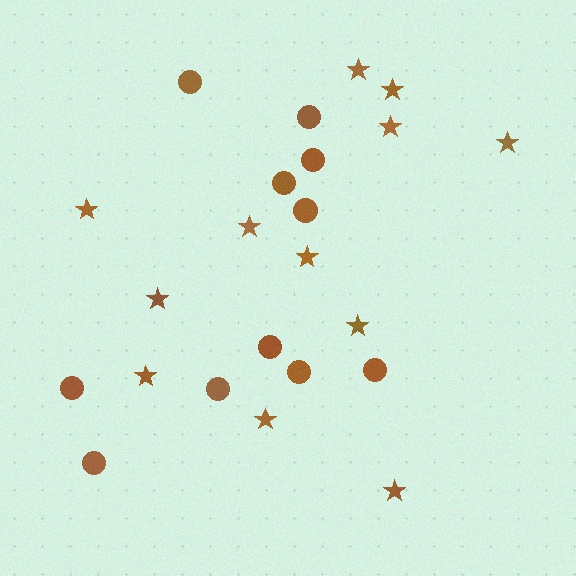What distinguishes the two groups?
There are 2 groups: one group of circles (11) and one group of stars (12).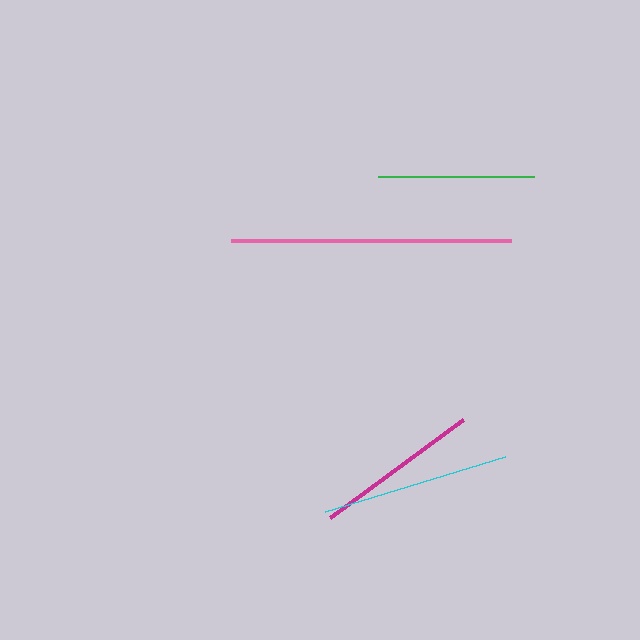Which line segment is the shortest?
The green line is the shortest at approximately 156 pixels.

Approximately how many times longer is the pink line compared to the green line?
The pink line is approximately 1.8 times the length of the green line.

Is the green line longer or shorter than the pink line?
The pink line is longer than the green line.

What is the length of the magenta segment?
The magenta segment is approximately 165 pixels long.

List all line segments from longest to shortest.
From longest to shortest: pink, cyan, magenta, green.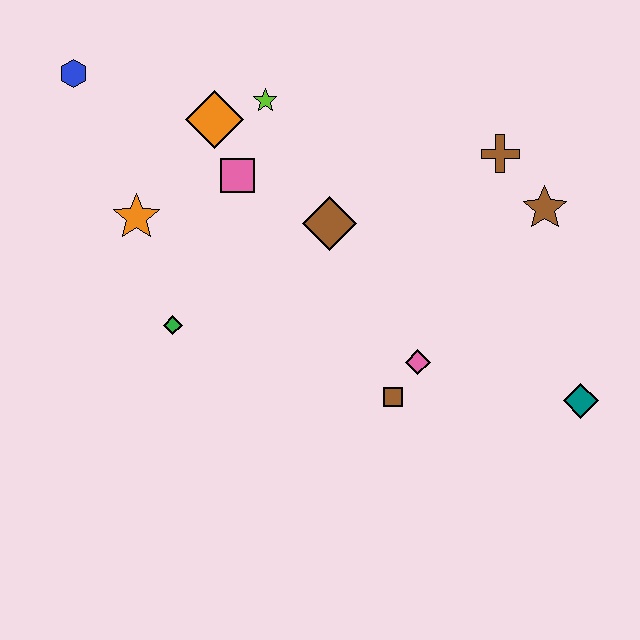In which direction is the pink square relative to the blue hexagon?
The pink square is to the right of the blue hexagon.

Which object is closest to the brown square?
The pink diamond is closest to the brown square.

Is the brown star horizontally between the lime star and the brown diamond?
No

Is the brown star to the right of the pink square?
Yes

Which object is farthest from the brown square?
The blue hexagon is farthest from the brown square.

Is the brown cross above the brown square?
Yes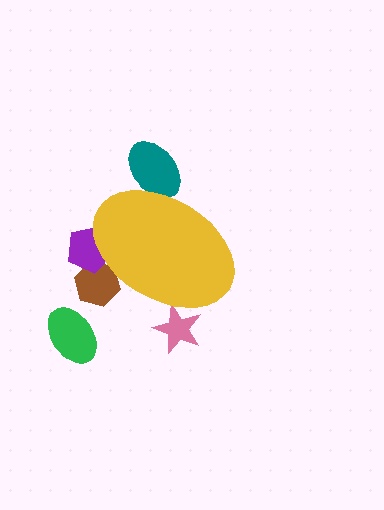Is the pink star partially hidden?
Yes, the pink star is partially hidden behind the yellow ellipse.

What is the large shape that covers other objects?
A yellow ellipse.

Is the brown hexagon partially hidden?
Yes, the brown hexagon is partially hidden behind the yellow ellipse.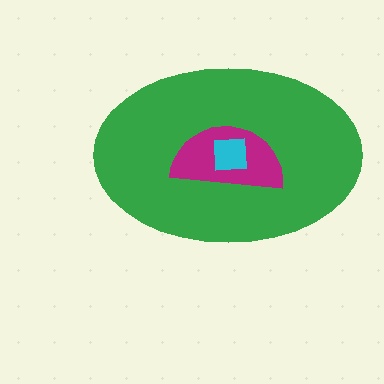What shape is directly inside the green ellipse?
The magenta semicircle.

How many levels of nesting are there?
3.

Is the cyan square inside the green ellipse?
Yes.